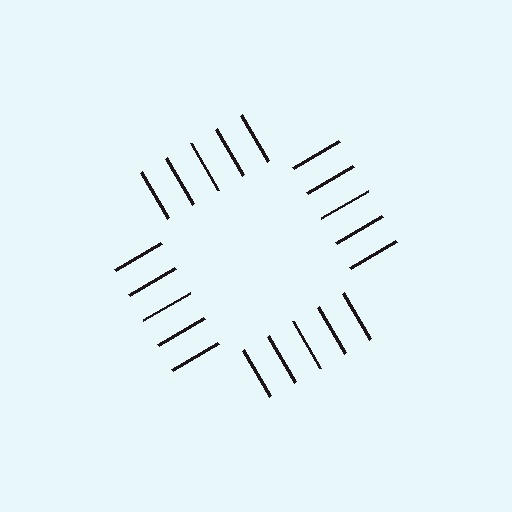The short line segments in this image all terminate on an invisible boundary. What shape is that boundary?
An illusory square — the line segments terminate on its edges but no continuous stroke is drawn.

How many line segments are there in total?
20 — 5 along each of the 4 edges.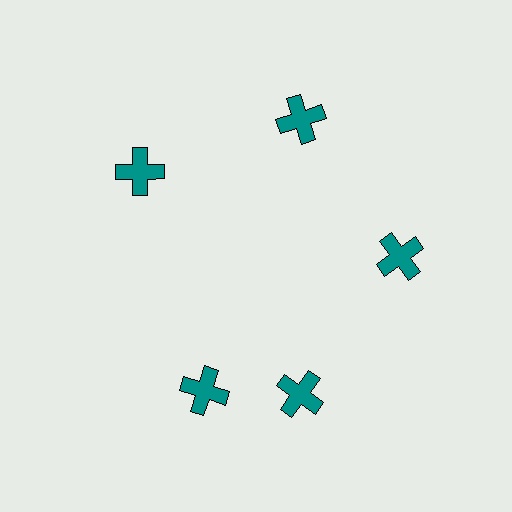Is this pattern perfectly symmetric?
No. The 5 teal crosses are arranged in a ring, but one element near the 8 o'clock position is rotated out of alignment along the ring, breaking the 5-fold rotational symmetry.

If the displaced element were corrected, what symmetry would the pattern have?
It would have 5-fold rotational symmetry — the pattern would map onto itself every 72 degrees.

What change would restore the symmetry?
The symmetry would be restored by rotating it back into even spacing with its neighbors so that all 5 crosses sit at equal angles and equal distance from the center.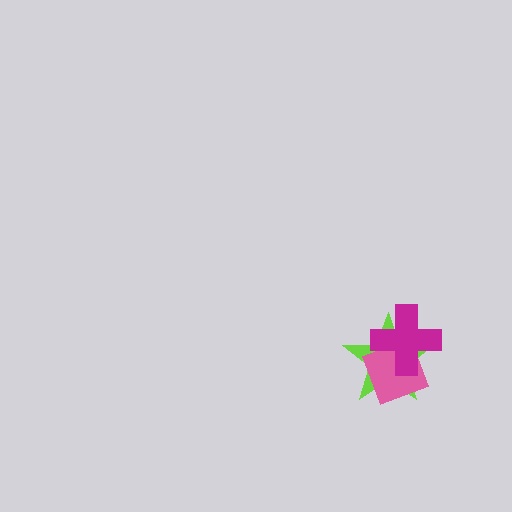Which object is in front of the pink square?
The magenta cross is in front of the pink square.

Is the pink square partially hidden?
Yes, it is partially covered by another shape.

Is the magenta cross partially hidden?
No, no other shape covers it.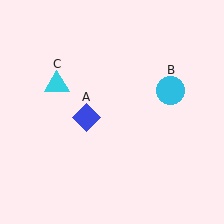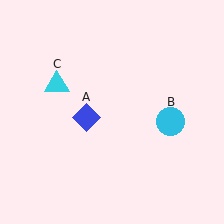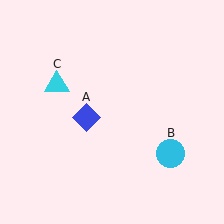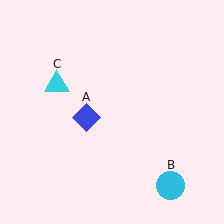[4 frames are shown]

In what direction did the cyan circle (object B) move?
The cyan circle (object B) moved down.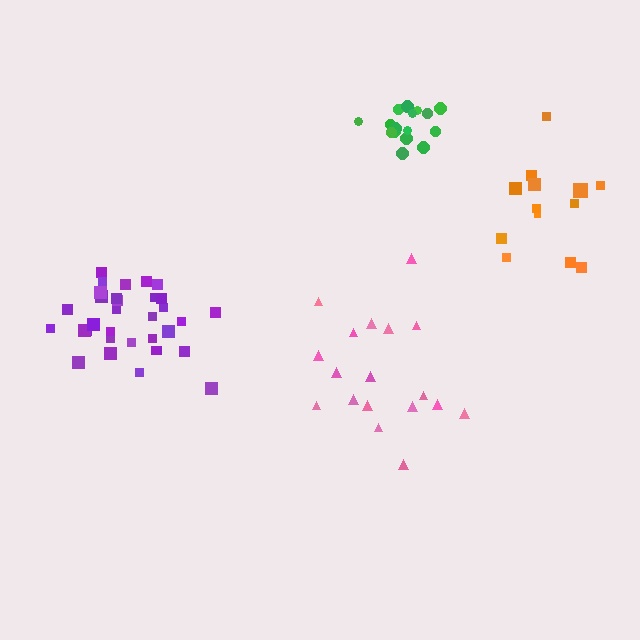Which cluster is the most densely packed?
Green.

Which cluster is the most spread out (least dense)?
Orange.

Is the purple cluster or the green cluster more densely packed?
Green.